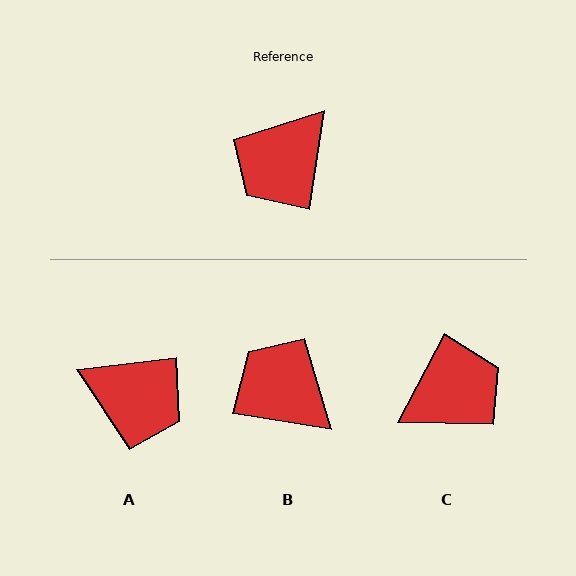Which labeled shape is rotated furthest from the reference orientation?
C, about 161 degrees away.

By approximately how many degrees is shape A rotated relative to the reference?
Approximately 106 degrees counter-clockwise.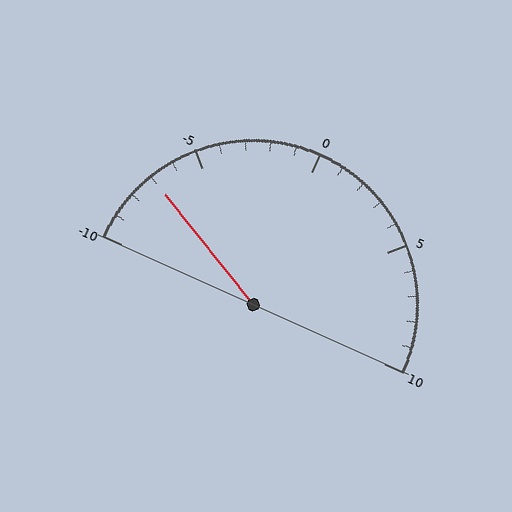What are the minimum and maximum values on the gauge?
The gauge ranges from -10 to 10.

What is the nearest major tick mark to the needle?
The nearest major tick mark is -5.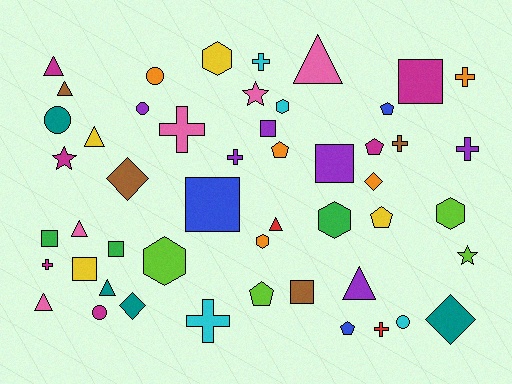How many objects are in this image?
There are 50 objects.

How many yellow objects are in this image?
There are 4 yellow objects.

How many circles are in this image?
There are 5 circles.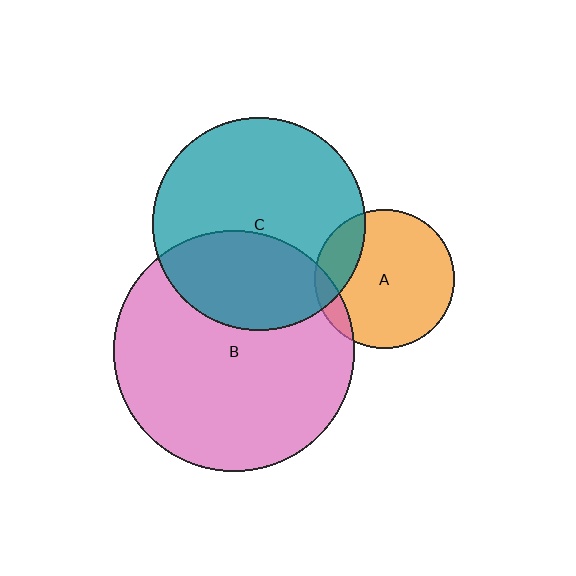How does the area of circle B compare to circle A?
Approximately 3.0 times.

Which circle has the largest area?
Circle B (pink).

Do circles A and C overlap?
Yes.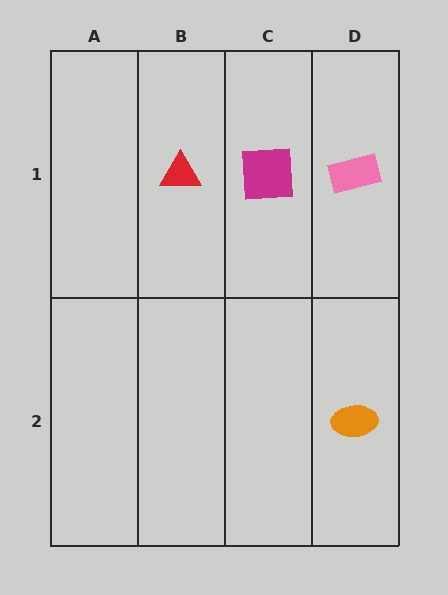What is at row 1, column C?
A magenta square.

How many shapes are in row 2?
1 shape.